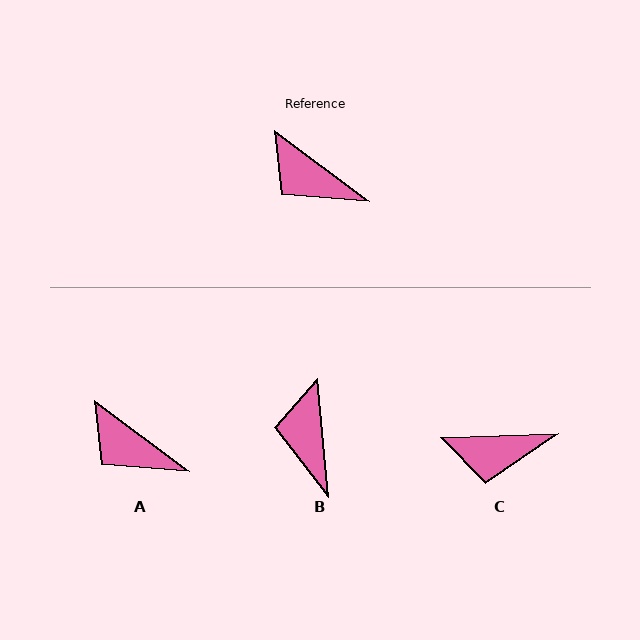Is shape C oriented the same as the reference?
No, it is off by about 39 degrees.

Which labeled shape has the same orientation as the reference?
A.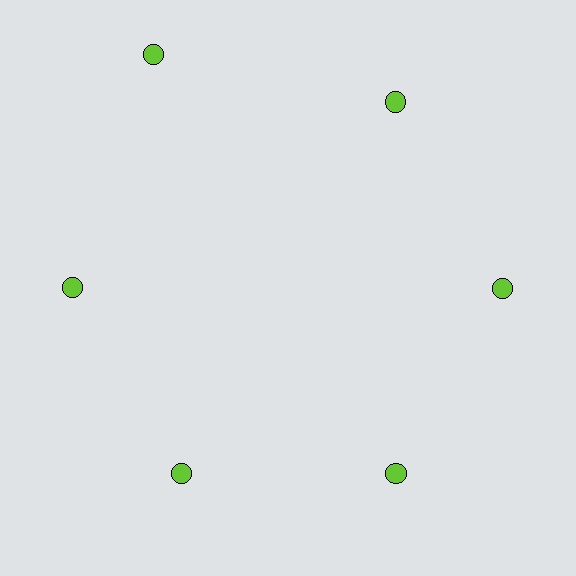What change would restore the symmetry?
The symmetry would be restored by moving it inward, back onto the ring so that all 6 circles sit at equal angles and equal distance from the center.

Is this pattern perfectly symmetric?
No. The 6 lime circles are arranged in a ring, but one element near the 11 o'clock position is pushed outward from the center, breaking the 6-fold rotational symmetry.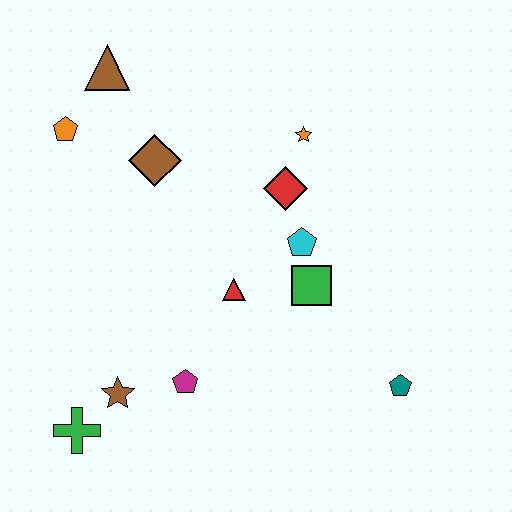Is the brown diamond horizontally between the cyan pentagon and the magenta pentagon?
No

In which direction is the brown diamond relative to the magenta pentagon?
The brown diamond is above the magenta pentagon.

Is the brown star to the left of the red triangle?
Yes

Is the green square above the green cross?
Yes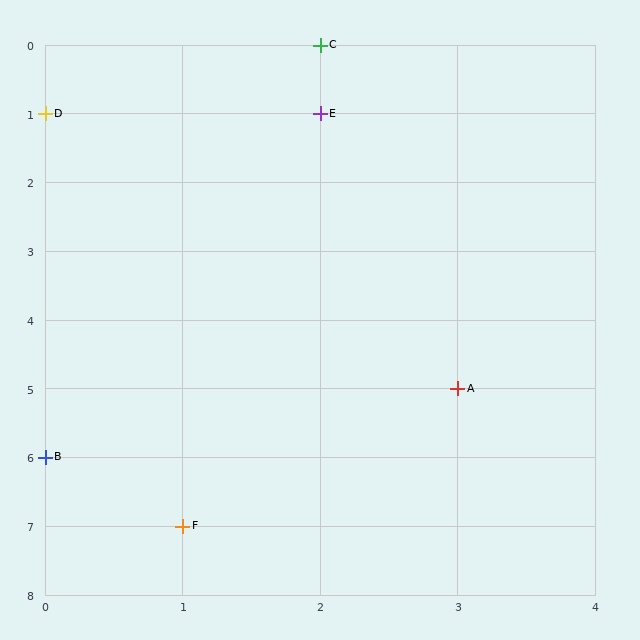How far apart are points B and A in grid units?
Points B and A are 3 columns and 1 row apart (about 3.2 grid units diagonally).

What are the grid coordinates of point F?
Point F is at grid coordinates (1, 7).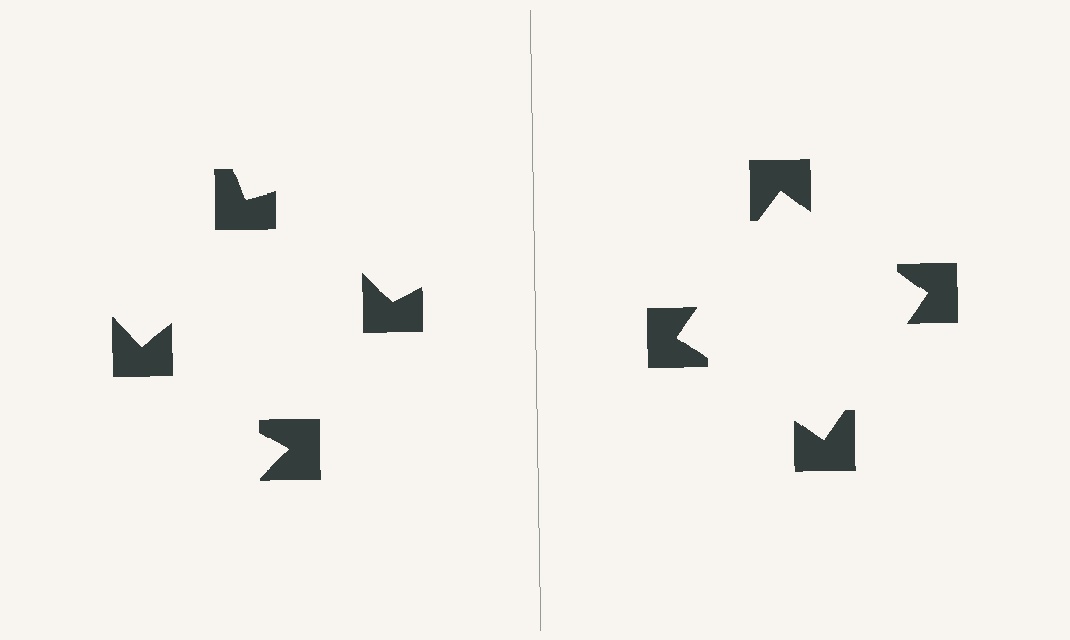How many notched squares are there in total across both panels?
8 — 4 on each side.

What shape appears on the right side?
An illusory square.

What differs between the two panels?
The notched squares are positioned identically on both sides; only the wedge orientations differ. On the right they align to a square; on the left they are misaligned.